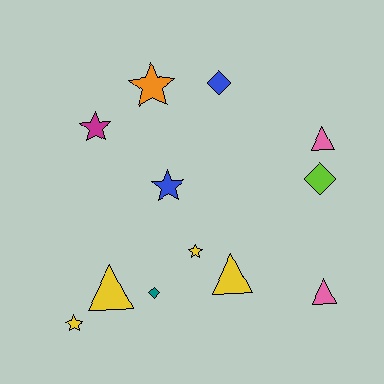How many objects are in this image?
There are 12 objects.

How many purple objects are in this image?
There are no purple objects.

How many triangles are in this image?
There are 4 triangles.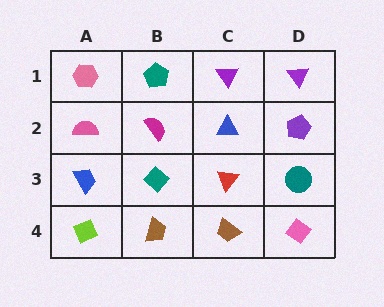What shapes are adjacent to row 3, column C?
A blue triangle (row 2, column C), a brown trapezoid (row 4, column C), a teal diamond (row 3, column B), a teal circle (row 3, column D).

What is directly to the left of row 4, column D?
A brown trapezoid.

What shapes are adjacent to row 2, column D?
A purple triangle (row 1, column D), a teal circle (row 3, column D), a blue triangle (row 2, column C).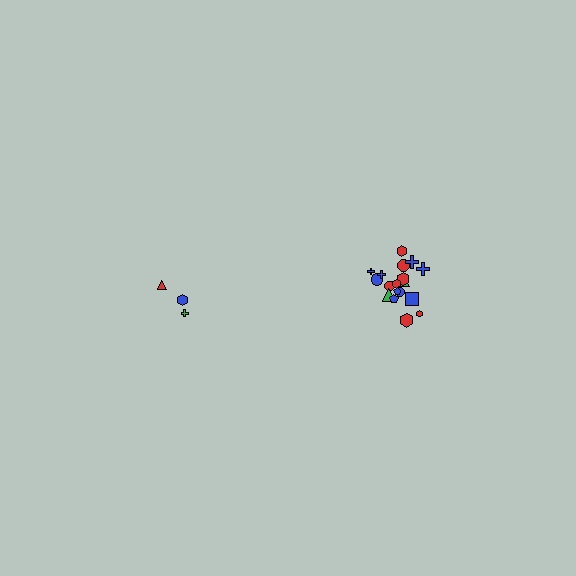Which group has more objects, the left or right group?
The right group.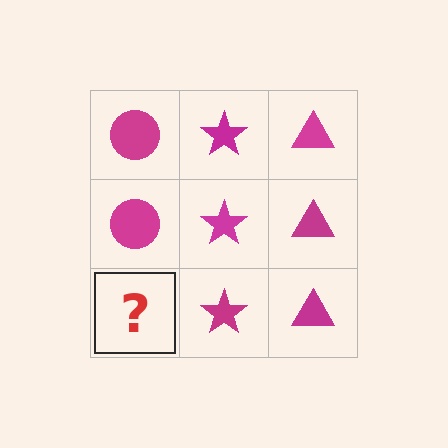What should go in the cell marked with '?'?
The missing cell should contain a magenta circle.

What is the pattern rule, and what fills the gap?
The rule is that each column has a consistent shape. The gap should be filled with a magenta circle.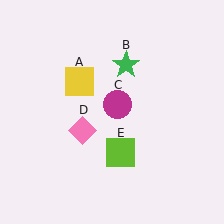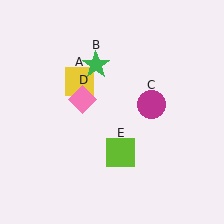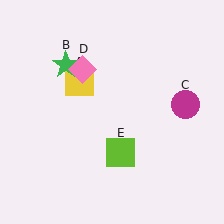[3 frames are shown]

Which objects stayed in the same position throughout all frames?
Yellow square (object A) and lime square (object E) remained stationary.